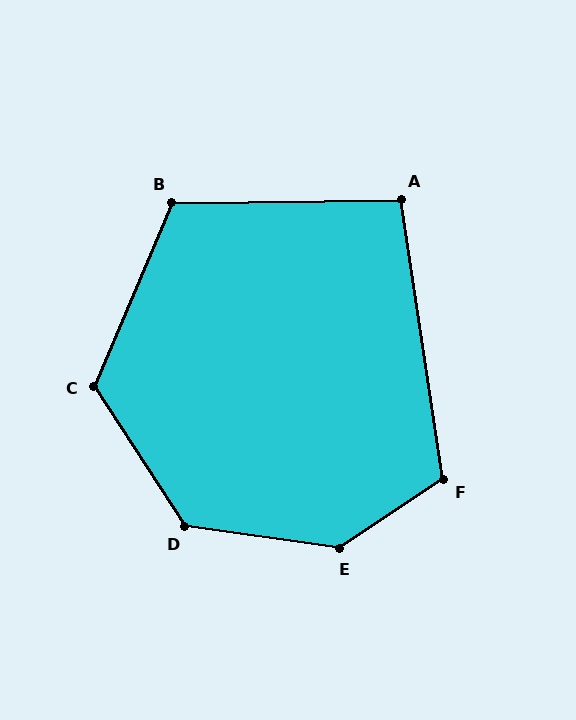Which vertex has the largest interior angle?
E, at approximately 138 degrees.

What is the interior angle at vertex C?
Approximately 124 degrees (obtuse).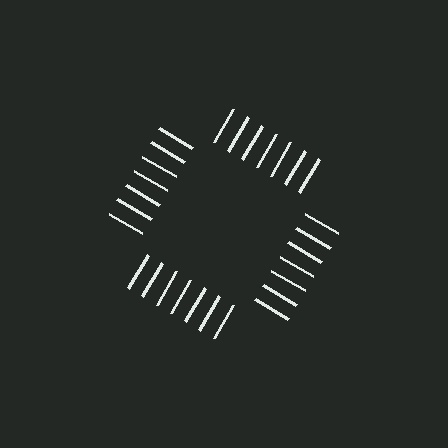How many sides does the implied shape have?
4 sides — the line-ends trace a square.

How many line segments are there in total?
28 — 7 along each of the 4 edges.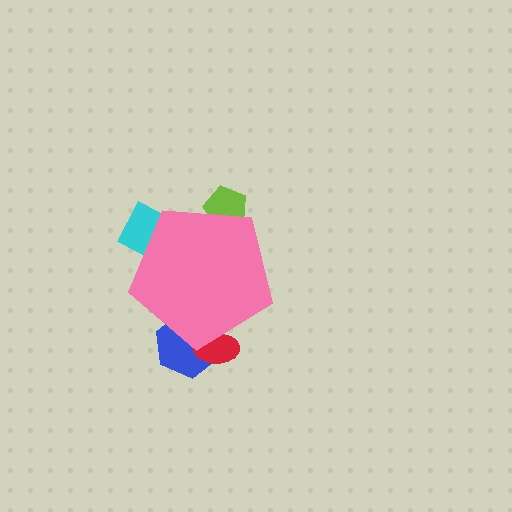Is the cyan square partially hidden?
Yes, the cyan square is partially hidden behind the pink pentagon.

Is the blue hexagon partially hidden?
Yes, the blue hexagon is partially hidden behind the pink pentagon.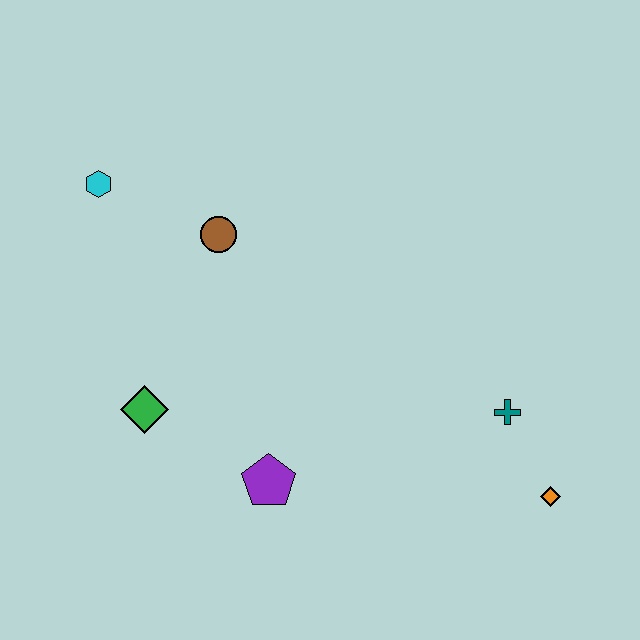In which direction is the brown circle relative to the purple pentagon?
The brown circle is above the purple pentagon.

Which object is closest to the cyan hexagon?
The brown circle is closest to the cyan hexagon.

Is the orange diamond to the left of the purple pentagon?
No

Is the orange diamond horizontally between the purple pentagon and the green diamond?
No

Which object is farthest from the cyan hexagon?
The orange diamond is farthest from the cyan hexagon.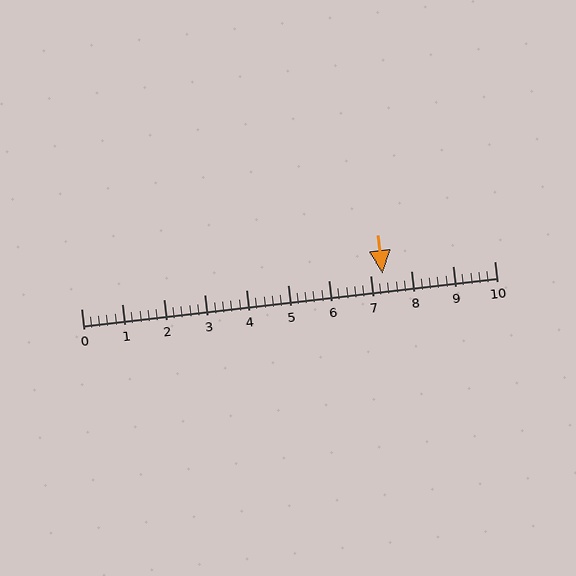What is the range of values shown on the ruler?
The ruler shows values from 0 to 10.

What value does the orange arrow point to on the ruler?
The orange arrow points to approximately 7.3.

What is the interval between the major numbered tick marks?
The major tick marks are spaced 1 units apart.